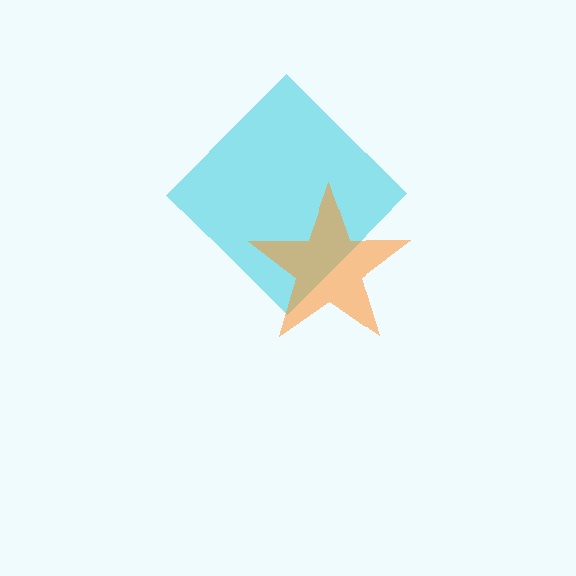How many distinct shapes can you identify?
There are 2 distinct shapes: a cyan diamond, an orange star.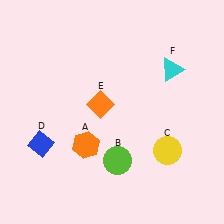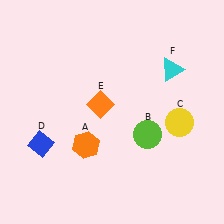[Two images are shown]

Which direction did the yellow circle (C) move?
The yellow circle (C) moved up.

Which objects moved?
The objects that moved are: the lime circle (B), the yellow circle (C).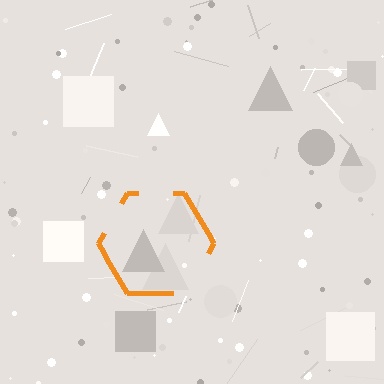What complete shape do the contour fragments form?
The contour fragments form a hexagon.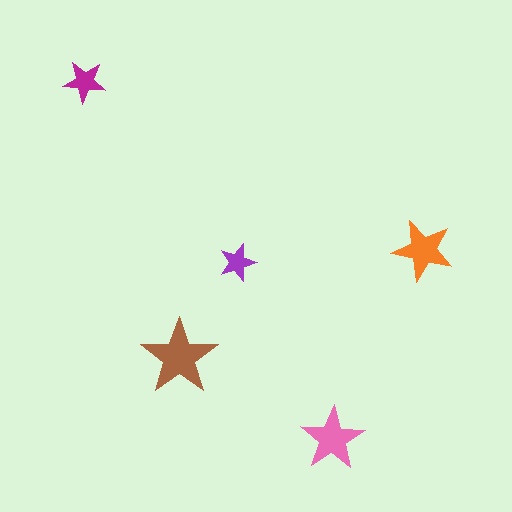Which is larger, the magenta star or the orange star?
The orange one.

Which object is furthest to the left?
The magenta star is leftmost.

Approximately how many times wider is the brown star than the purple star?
About 2 times wider.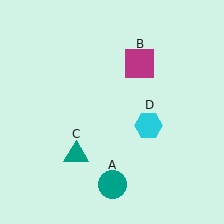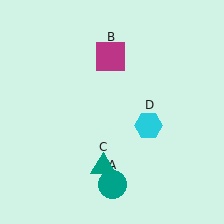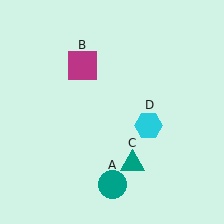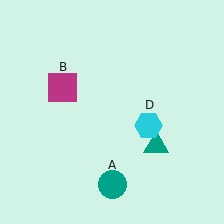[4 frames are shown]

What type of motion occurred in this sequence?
The magenta square (object B), teal triangle (object C) rotated counterclockwise around the center of the scene.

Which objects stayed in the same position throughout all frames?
Teal circle (object A) and cyan hexagon (object D) remained stationary.